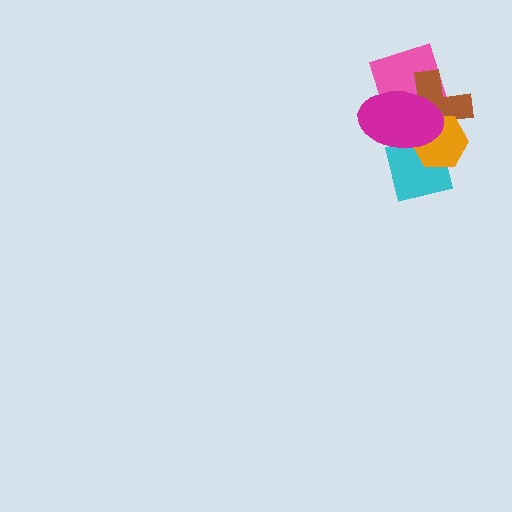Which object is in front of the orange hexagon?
The magenta ellipse is in front of the orange hexagon.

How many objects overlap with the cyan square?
3 objects overlap with the cyan square.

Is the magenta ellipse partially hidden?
No, no other shape covers it.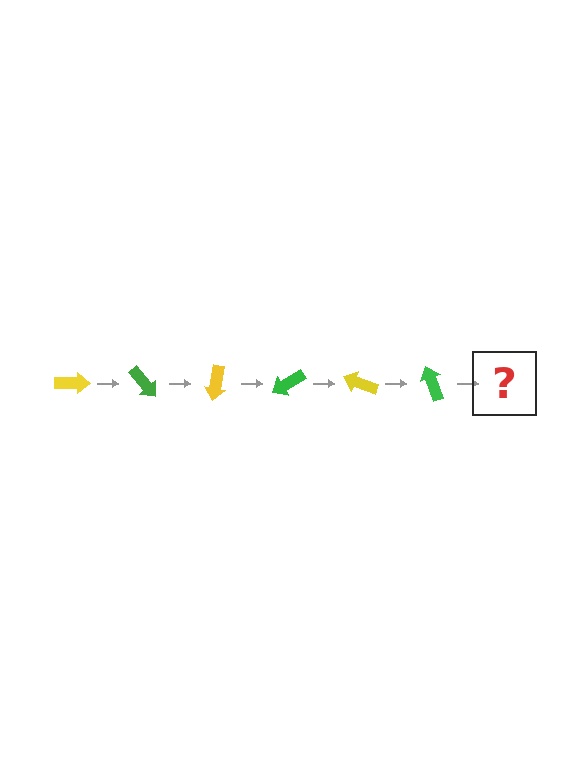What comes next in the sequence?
The next element should be a yellow arrow, rotated 300 degrees from the start.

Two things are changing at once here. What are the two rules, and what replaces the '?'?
The two rules are that it rotates 50 degrees each step and the color cycles through yellow and green. The '?' should be a yellow arrow, rotated 300 degrees from the start.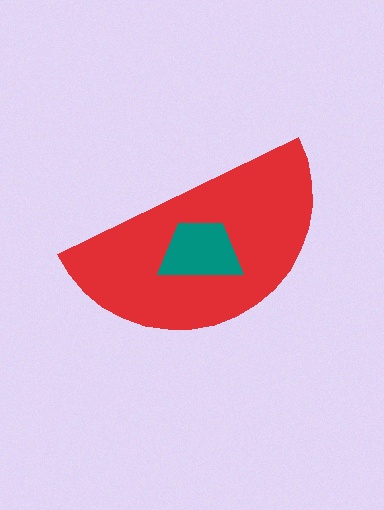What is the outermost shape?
The red semicircle.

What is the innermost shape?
The teal trapezoid.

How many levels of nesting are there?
2.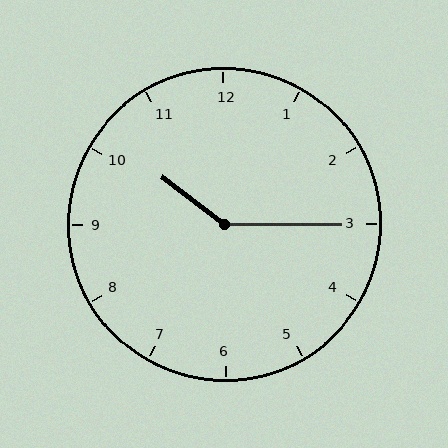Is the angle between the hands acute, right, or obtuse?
It is obtuse.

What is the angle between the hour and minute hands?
Approximately 142 degrees.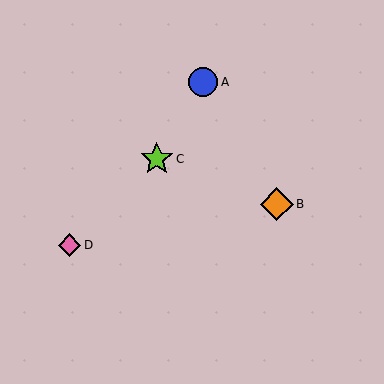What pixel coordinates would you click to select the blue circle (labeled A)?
Click at (203, 82) to select the blue circle A.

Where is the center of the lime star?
The center of the lime star is at (157, 159).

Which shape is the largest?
The lime star (labeled C) is the largest.